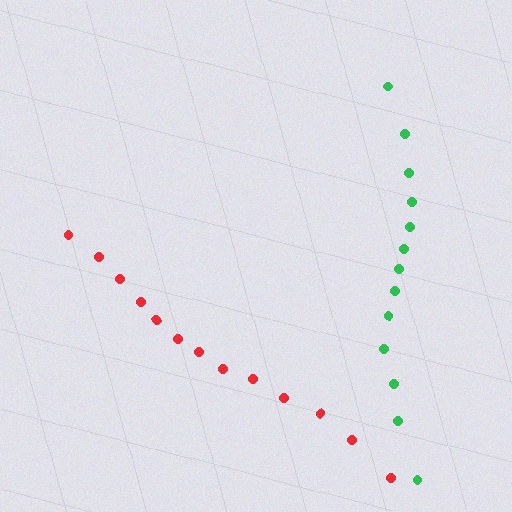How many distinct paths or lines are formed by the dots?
There are 2 distinct paths.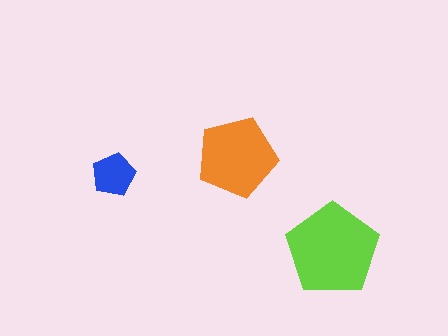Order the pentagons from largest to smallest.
the lime one, the orange one, the blue one.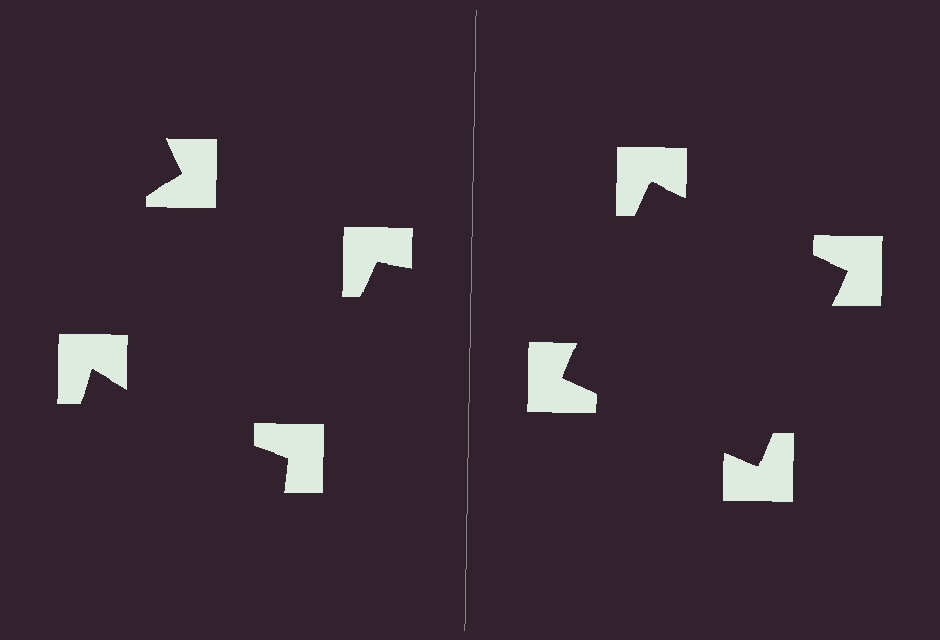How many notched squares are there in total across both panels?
8 — 4 on each side.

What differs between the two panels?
The notched squares are positioned identically on both sides; only the wedge orientations differ. On the right they align to a square; on the left they are misaligned.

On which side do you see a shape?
An illusory square appears on the right side. On the left side the wedge cuts are rotated, so no coherent shape forms.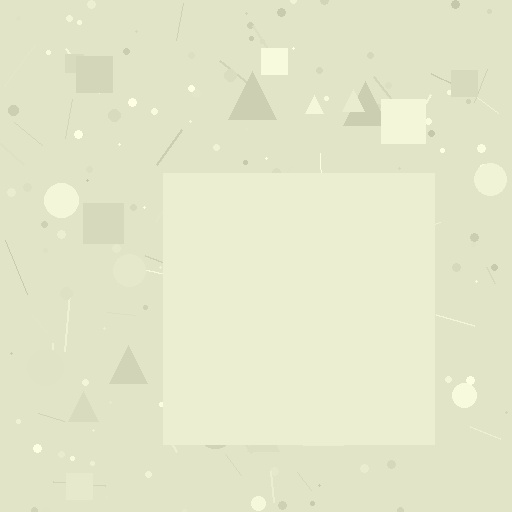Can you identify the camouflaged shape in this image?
The camouflaged shape is a square.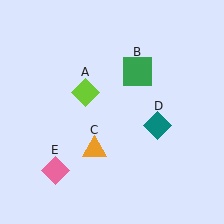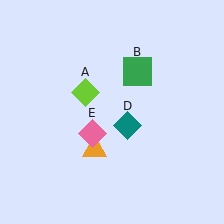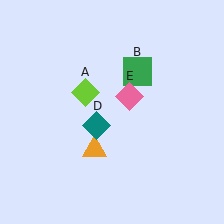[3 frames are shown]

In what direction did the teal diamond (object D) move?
The teal diamond (object D) moved left.